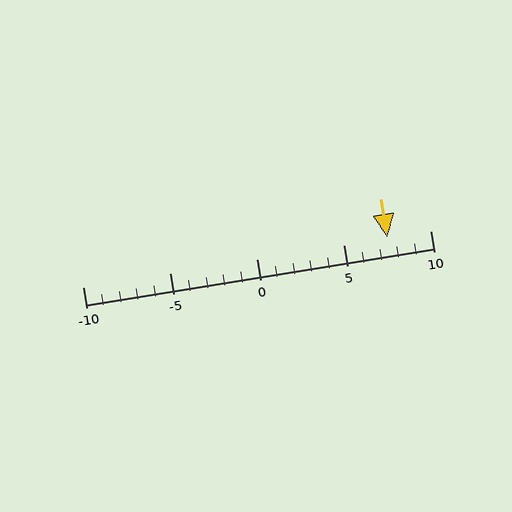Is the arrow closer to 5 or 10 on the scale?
The arrow is closer to 10.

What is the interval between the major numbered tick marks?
The major tick marks are spaced 5 units apart.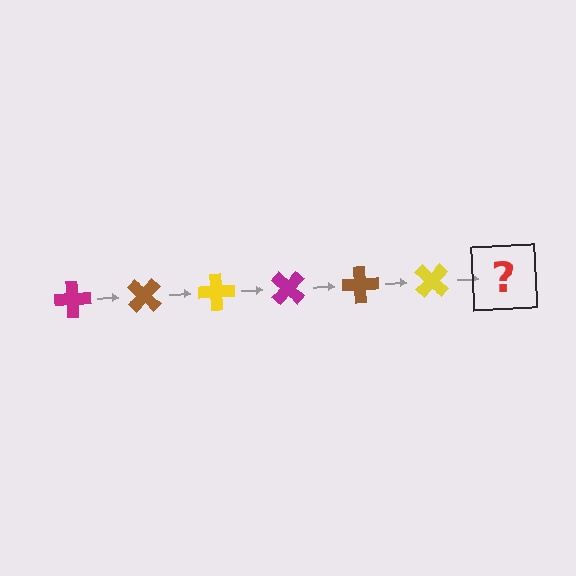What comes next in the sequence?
The next element should be a magenta cross, rotated 270 degrees from the start.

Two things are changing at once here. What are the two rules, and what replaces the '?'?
The two rules are that it rotates 45 degrees each step and the color cycles through magenta, brown, and yellow. The '?' should be a magenta cross, rotated 270 degrees from the start.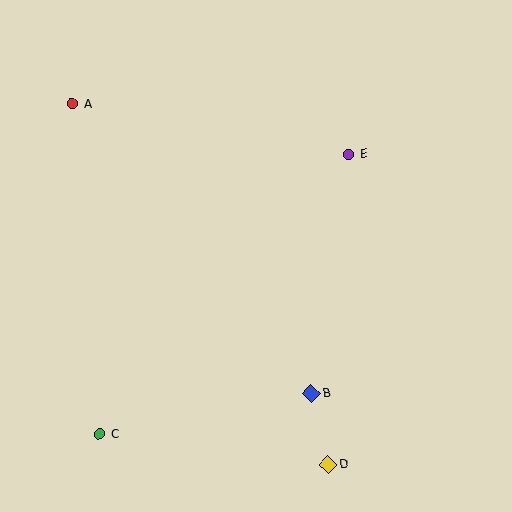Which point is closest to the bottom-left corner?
Point C is closest to the bottom-left corner.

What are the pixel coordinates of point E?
Point E is at (349, 154).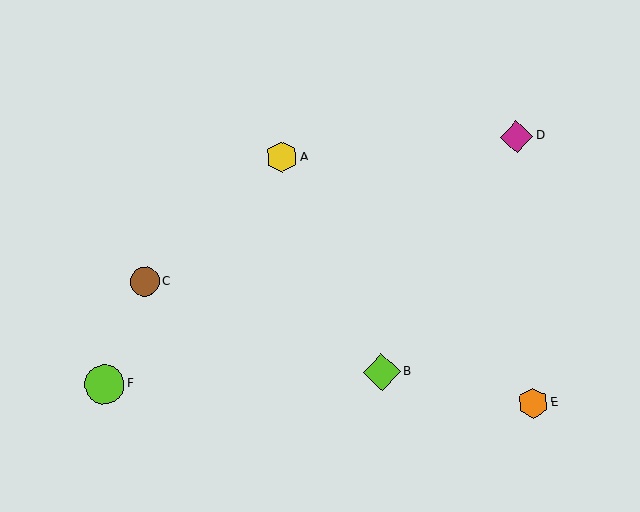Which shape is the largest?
The lime circle (labeled F) is the largest.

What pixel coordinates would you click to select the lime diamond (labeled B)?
Click at (382, 372) to select the lime diamond B.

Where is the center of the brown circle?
The center of the brown circle is at (145, 282).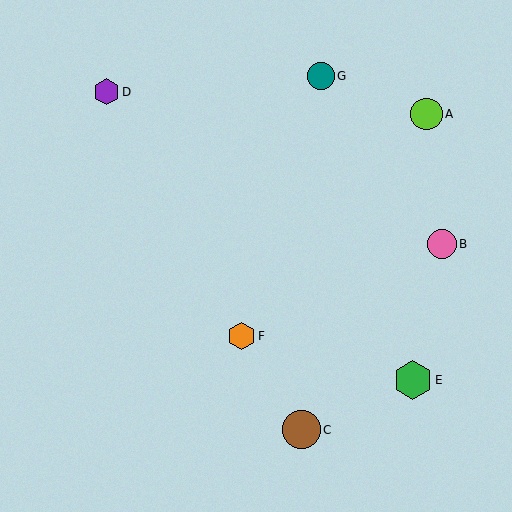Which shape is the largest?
The green hexagon (labeled E) is the largest.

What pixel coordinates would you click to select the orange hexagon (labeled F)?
Click at (242, 336) to select the orange hexagon F.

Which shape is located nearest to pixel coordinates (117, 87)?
The purple hexagon (labeled D) at (107, 92) is nearest to that location.